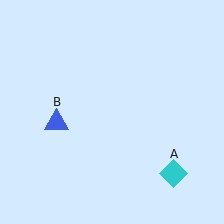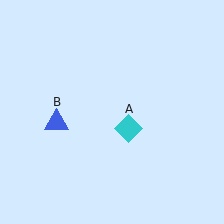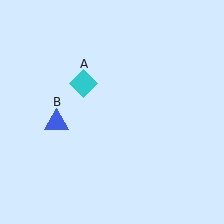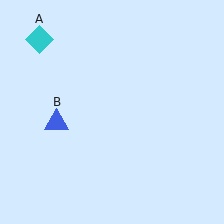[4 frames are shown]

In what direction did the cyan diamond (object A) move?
The cyan diamond (object A) moved up and to the left.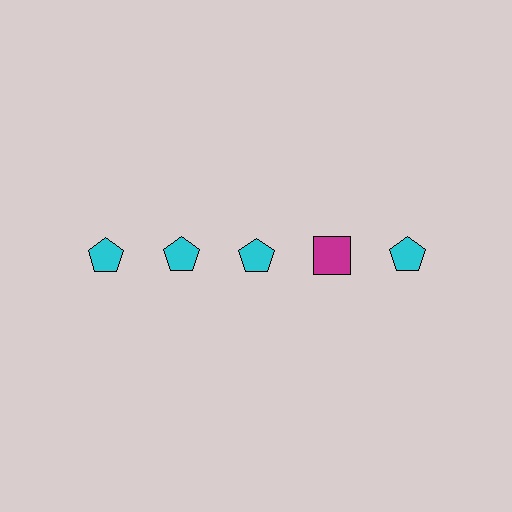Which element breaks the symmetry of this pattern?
The magenta square in the top row, second from right column breaks the symmetry. All other shapes are cyan pentagons.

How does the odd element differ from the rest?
It differs in both color (magenta instead of cyan) and shape (square instead of pentagon).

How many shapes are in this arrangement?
There are 5 shapes arranged in a grid pattern.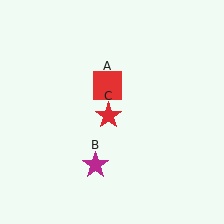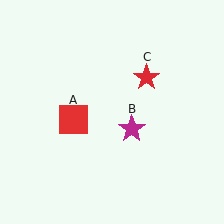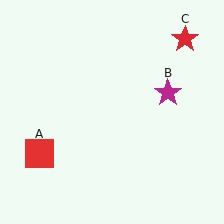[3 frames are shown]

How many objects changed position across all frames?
3 objects changed position: red square (object A), magenta star (object B), red star (object C).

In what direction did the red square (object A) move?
The red square (object A) moved down and to the left.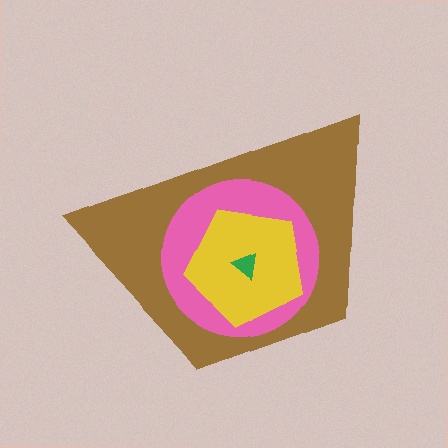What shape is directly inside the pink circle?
The yellow pentagon.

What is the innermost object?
The green triangle.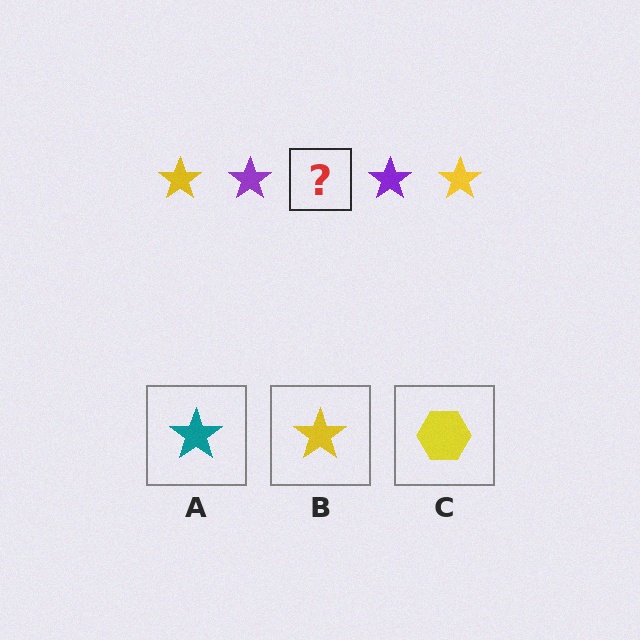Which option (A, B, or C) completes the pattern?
B.